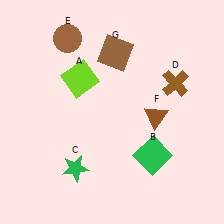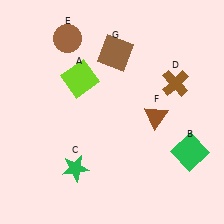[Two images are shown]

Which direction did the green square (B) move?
The green square (B) moved right.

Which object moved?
The green square (B) moved right.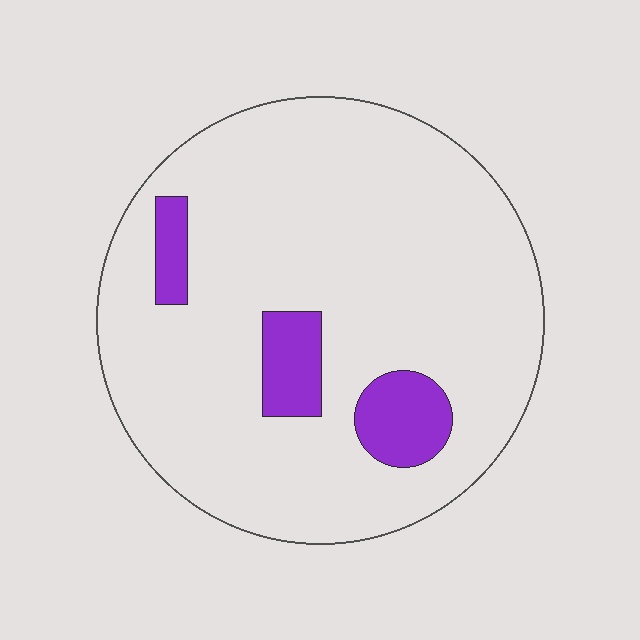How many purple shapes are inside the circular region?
3.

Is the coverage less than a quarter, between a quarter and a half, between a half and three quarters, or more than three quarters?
Less than a quarter.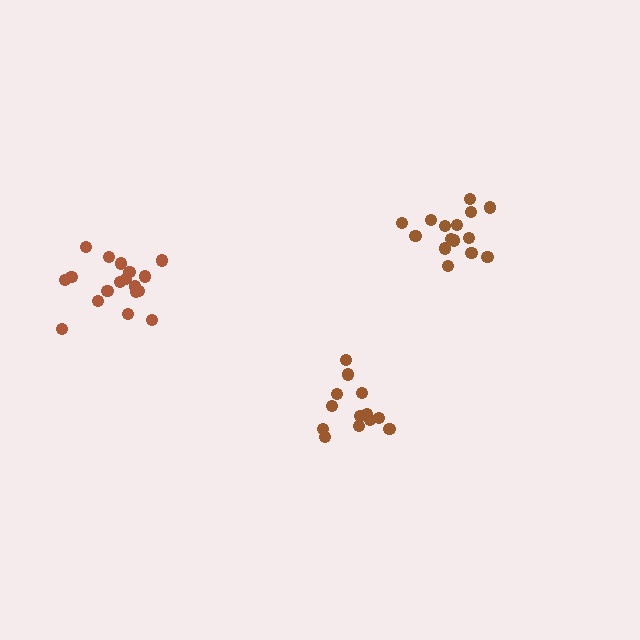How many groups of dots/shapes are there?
There are 3 groups.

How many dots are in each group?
Group 1: 13 dots, Group 2: 18 dots, Group 3: 15 dots (46 total).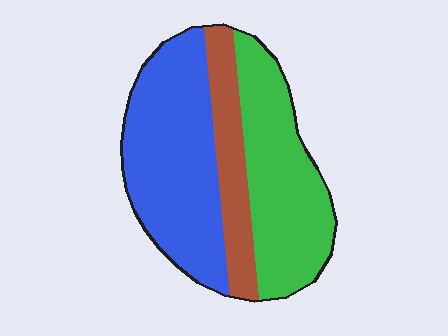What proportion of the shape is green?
Green takes up about three eighths (3/8) of the shape.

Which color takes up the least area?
Brown, at roughly 20%.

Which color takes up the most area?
Blue, at roughly 45%.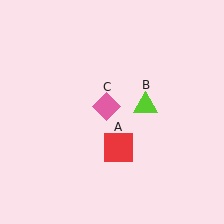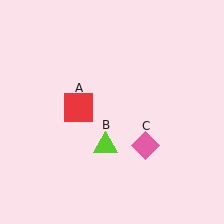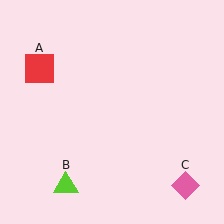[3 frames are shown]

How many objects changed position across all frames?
3 objects changed position: red square (object A), lime triangle (object B), pink diamond (object C).